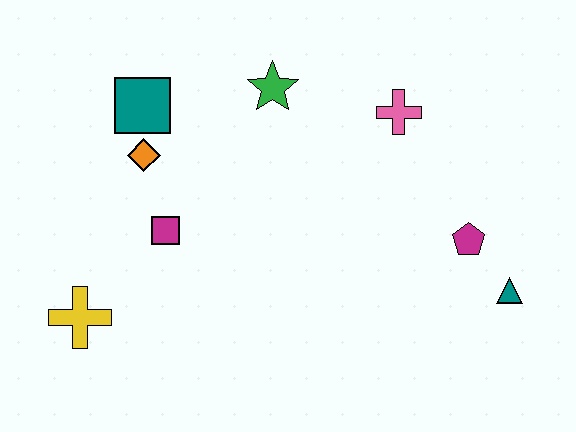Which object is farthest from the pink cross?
The yellow cross is farthest from the pink cross.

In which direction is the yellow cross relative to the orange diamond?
The yellow cross is below the orange diamond.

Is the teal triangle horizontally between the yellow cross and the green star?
No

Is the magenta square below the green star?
Yes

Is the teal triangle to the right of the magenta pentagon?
Yes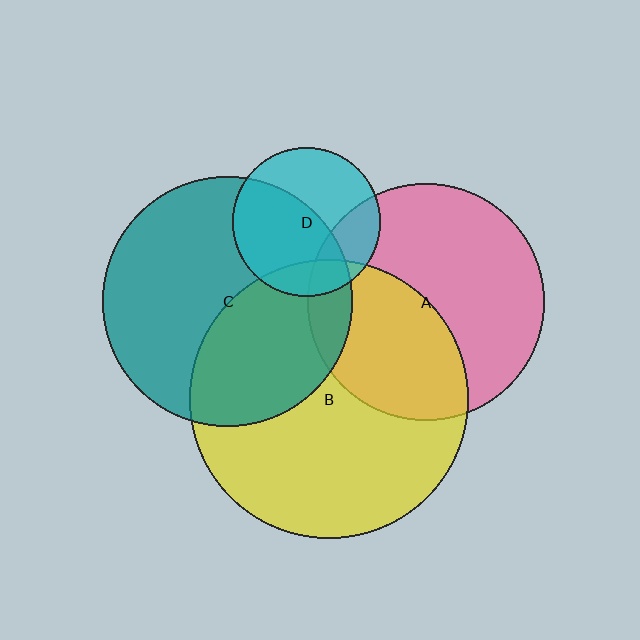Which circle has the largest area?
Circle B (yellow).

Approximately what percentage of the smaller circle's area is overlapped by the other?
Approximately 55%.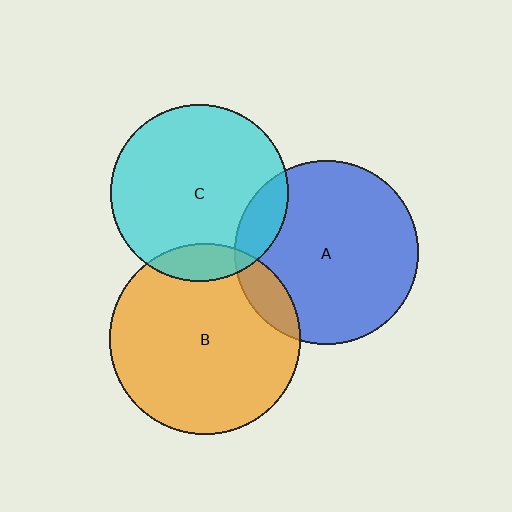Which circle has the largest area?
Circle B (orange).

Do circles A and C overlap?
Yes.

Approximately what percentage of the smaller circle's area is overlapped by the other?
Approximately 15%.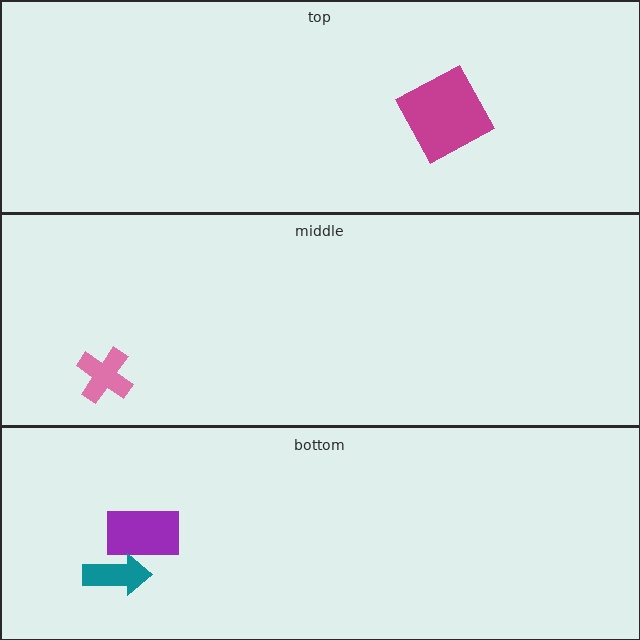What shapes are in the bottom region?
The purple rectangle, the teal arrow.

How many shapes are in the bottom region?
2.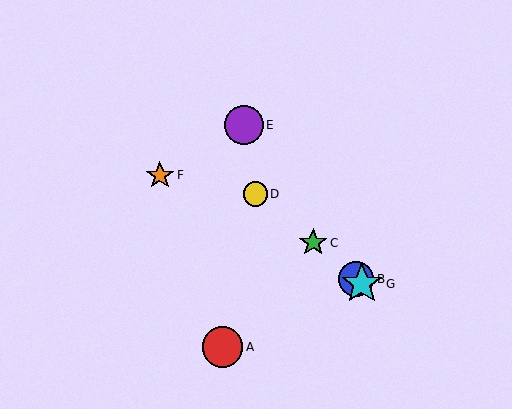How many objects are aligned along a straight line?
4 objects (B, C, D, G) are aligned along a straight line.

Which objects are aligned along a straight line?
Objects B, C, D, G are aligned along a straight line.